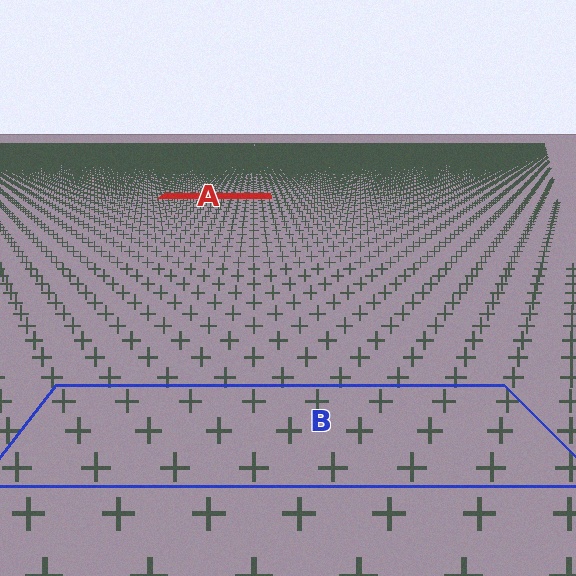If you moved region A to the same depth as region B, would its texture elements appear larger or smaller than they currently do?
They would appear larger. At a closer depth, the same texture elements are projected at a bigger on-screen size.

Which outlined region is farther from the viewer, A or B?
Region A is farther from the viewer — the texture elements inside it appear smaller and more densely packed.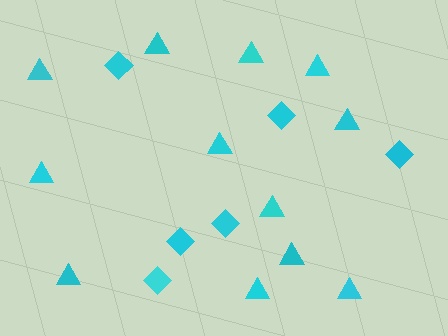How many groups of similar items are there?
There are 2 groups: one group of triangles (12) and one group of diamonds (6).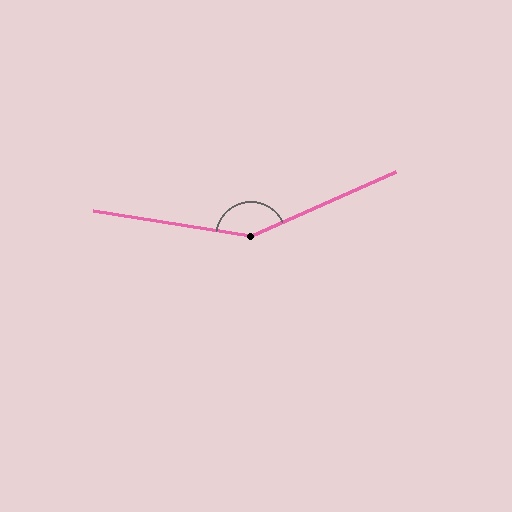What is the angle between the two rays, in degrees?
Approximately 147 degrees.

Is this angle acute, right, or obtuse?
It is obtuse.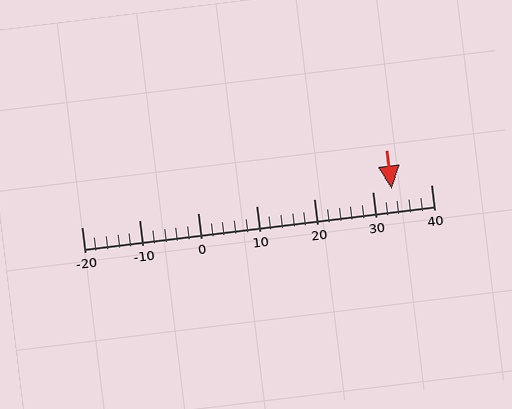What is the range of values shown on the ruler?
The ruler shows values from -20 to 40.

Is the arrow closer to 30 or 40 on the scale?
The arrow is closer to 30.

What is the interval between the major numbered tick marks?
The major tick marks are spaced 10 units apart.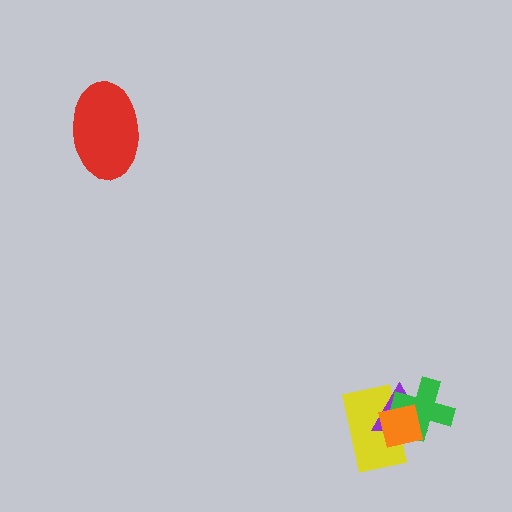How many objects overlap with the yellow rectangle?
3 objects overlap with the yellow rectangle.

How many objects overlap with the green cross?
3 objects overlap with the green cross.